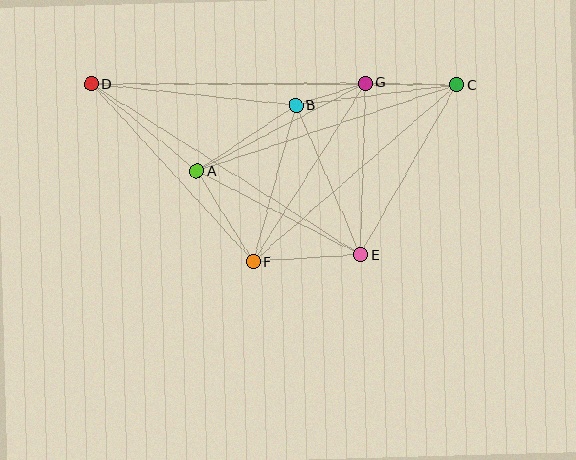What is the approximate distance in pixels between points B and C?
The distance between B and C is approximately 163 pixels.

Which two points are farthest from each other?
Points C and D are farthest from each other.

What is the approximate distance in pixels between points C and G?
The distance between C and G is approximately 92 pixels.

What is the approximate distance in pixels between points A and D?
The distance between A and D is approximately 137 pixels.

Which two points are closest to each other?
Points B and G are closest to each other.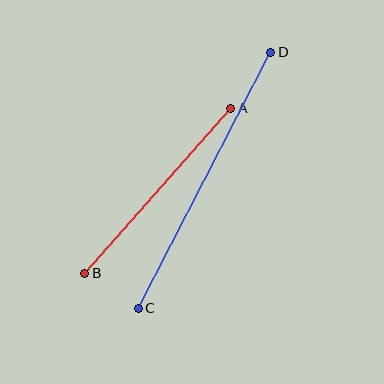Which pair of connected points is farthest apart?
Points C and D are farthest apart.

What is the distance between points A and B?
The distance is approximately 220 pixels.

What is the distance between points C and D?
The distance is approximately 288 pixels.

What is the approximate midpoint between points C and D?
The midpoint is at approximately (205, 180) pixels.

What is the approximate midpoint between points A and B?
The midpoint is at approximately (158, 191) pixels.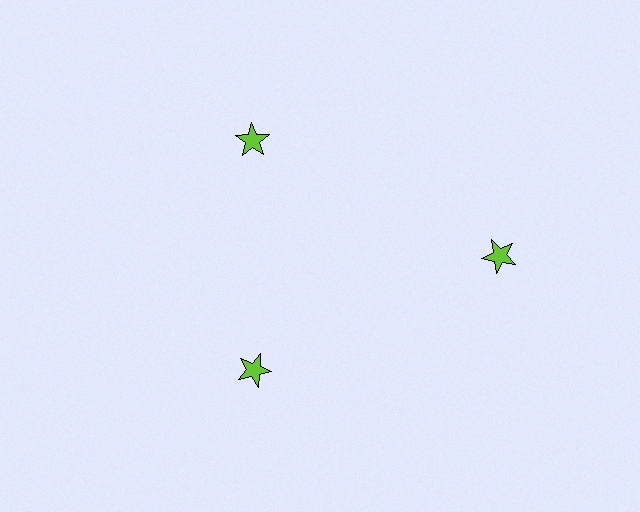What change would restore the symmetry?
The symmetry would be restored by moving it inward, back onto the ring so that all 3 stars sit at equal angles and equal distance from the center.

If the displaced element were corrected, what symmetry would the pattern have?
It would have 3-fold rotational symmetry — the pattern would map onto itself every 120 degrees.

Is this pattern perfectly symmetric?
No. The 3 lime stars are arranged in a ring, but one element near the 3 o'clock position is pushed outward from the center, breaking the 3-fold rotational symmetry.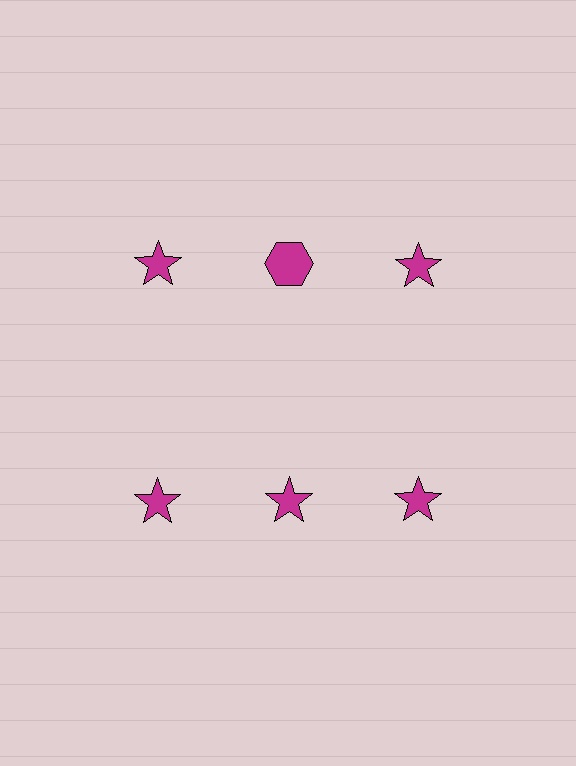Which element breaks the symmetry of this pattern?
The magenta hexagon in the top row, second from left column breaks the symmetry. All other shapes are magenta stars.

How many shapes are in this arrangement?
There are 6 shapes arranged in a grid pattern.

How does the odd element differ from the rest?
It has a different shape: hexagon instead of star.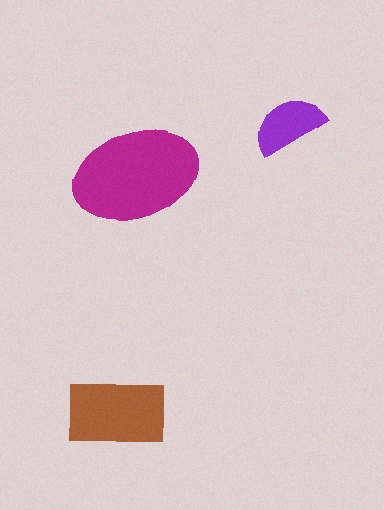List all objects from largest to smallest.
The magenta ellipse, the brown rectangle, the purple semicircle.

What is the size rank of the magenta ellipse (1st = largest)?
1st.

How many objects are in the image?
There are 3 objects in the image.